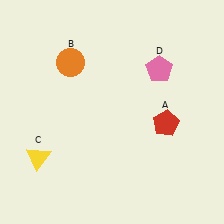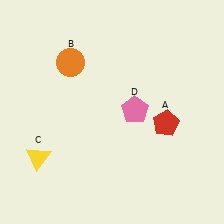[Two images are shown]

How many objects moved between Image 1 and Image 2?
1 object moved between the two images.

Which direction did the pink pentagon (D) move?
The pink pentagon (D) moved down.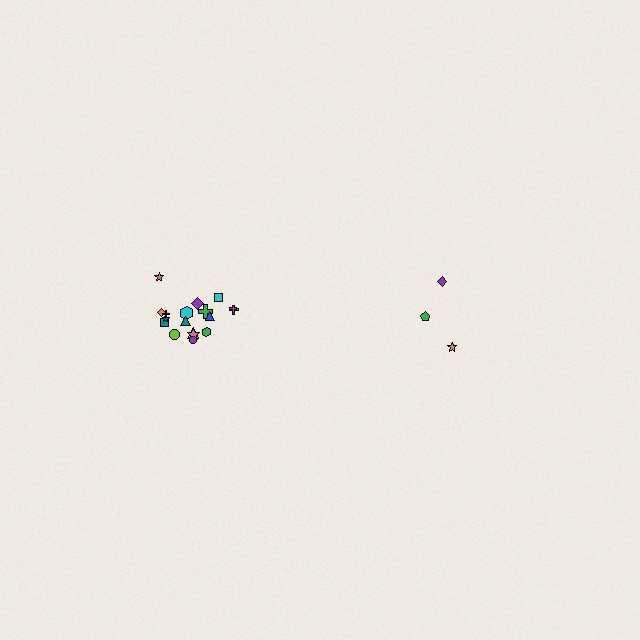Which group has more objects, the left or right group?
The left group.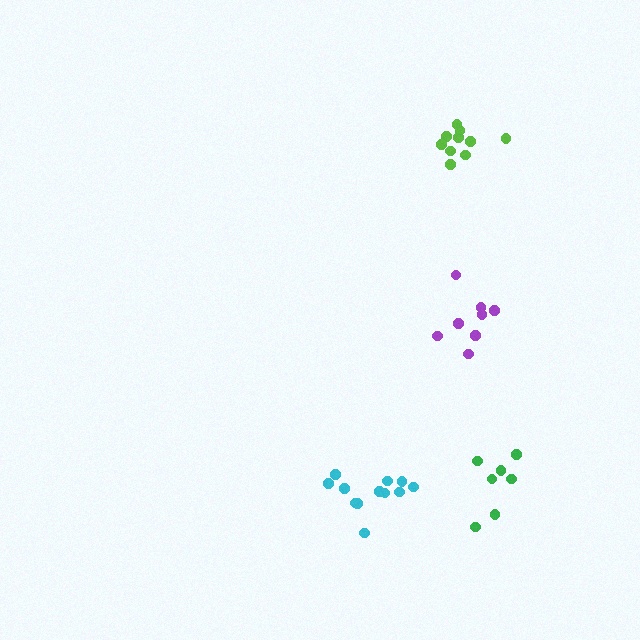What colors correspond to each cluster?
The clusters are colored: green, purple, lime, cyan.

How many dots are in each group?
Group 1: 7 dots, Group 2: 8 dots, Group 3: 10 dots, Group 4: 12 dots (37 total).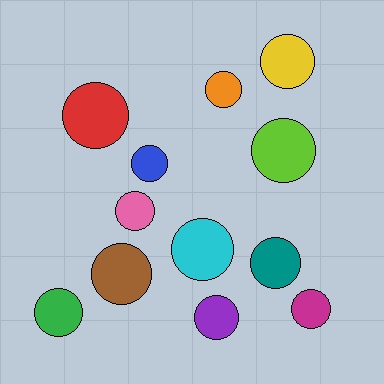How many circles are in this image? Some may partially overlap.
There are 12 circles.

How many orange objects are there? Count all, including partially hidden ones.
There is 1 orange object.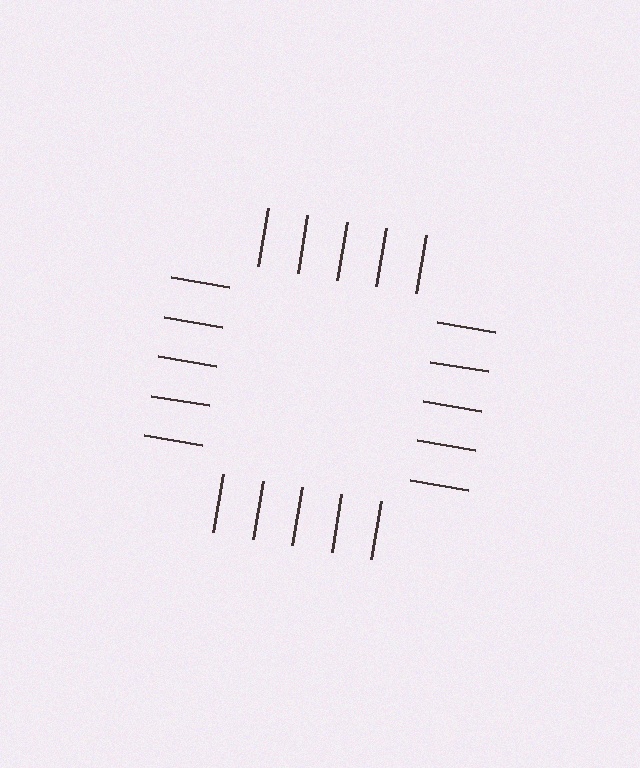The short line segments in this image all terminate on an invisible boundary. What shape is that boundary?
An illusory square — the line segments terminate on its edges but no continuous stroke is drawn.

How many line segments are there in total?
20 — 5 along each of the 4 edges.